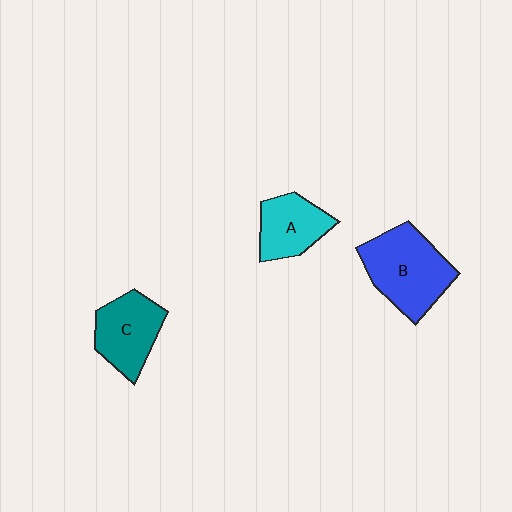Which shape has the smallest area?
Shape A (cyan).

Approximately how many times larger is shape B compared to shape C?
Approximately 1.3 times.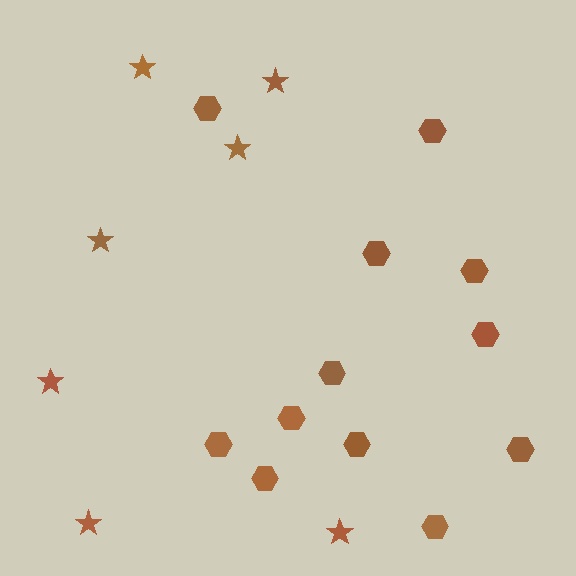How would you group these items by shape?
There are 2 groups: one group of hexagons (12) and one group of stars (7).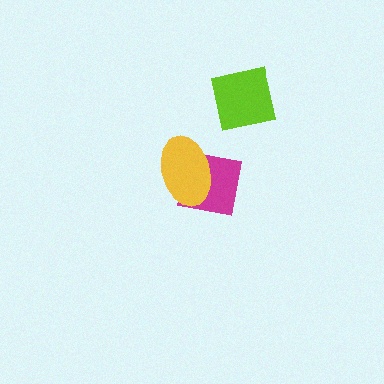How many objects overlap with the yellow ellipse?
1 object overlaps with the yellow ellipse.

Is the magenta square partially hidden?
Yes, it is partially covered by another shape.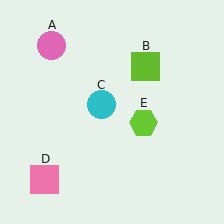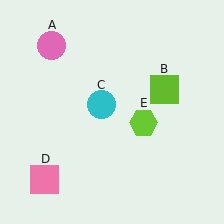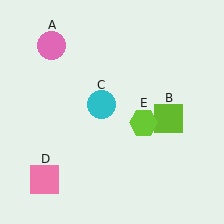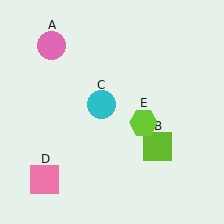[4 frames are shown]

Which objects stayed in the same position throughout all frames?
Pink circle (object A) and cyan circle (object C) and pink square (object D) and lime hexagon (object E) remained stationary.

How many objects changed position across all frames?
1 object changed position: lime square (object B).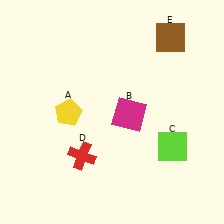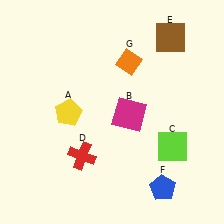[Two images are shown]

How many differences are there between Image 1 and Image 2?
There are 2 differences between the two images.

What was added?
A blue pentagon (F), an orange diamond (G) were added in Image 2.